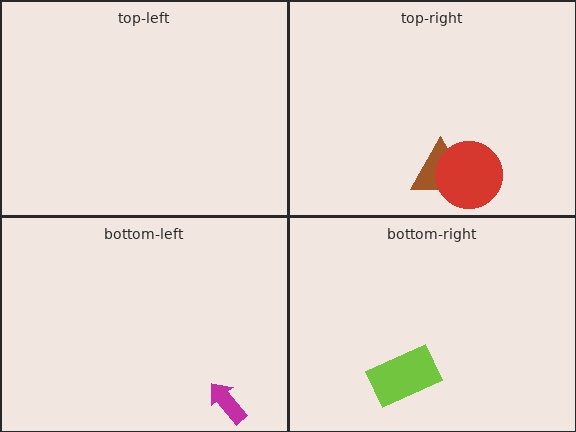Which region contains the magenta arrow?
The bottom-left region.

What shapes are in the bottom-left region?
The magenta arrow.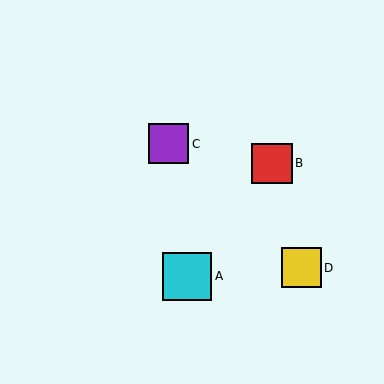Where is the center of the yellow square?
The center of the yellow square is at (301, 268).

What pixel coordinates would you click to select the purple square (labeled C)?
Click at (169, 144) to select the purple square C.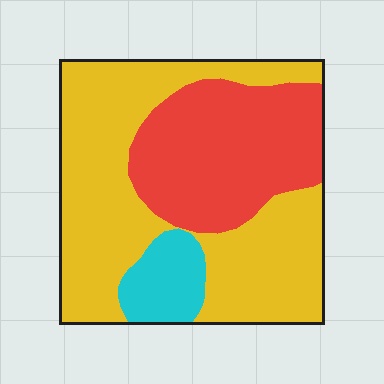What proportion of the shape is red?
Red takes up about one third (1/3) of the shape.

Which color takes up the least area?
Cyan, at roughly 10%.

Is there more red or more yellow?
Yellow.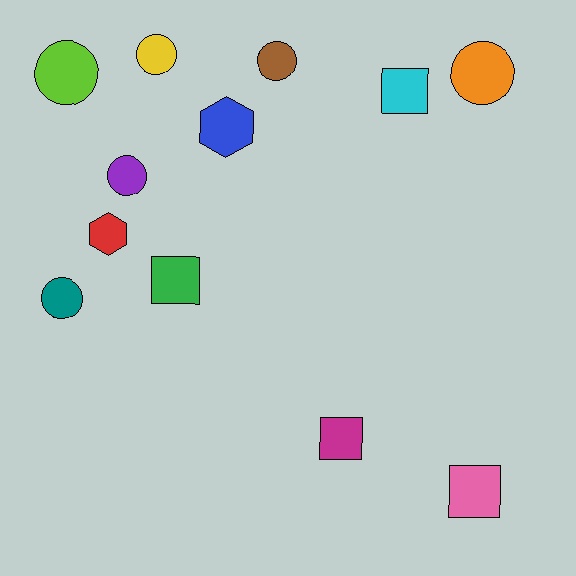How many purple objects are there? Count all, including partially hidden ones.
There is 1 purple object.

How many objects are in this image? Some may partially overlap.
There are 12 objects.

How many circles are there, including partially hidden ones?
There are 6 circles.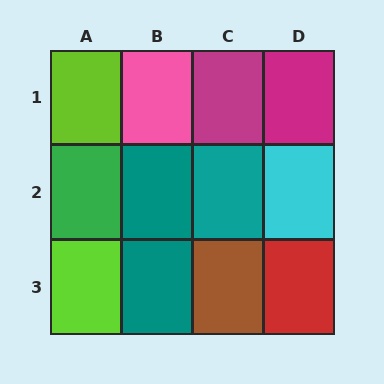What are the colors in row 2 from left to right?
Green, teal, teal, cyan.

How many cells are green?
1 cell is green.